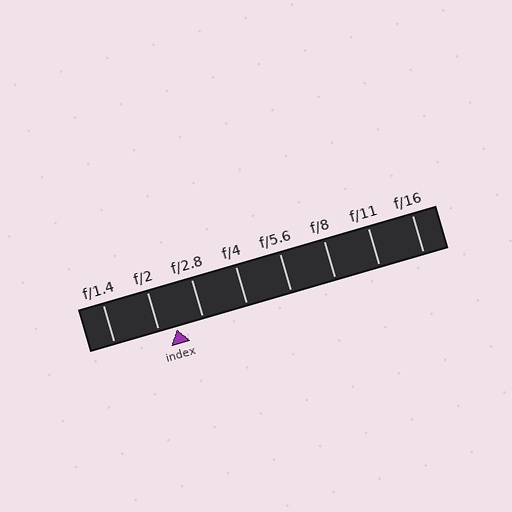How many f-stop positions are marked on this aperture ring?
There are 8 f-stop positions marked.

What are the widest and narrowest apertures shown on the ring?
The widest aperture shown is f/1.4 and the narrowest is f/16.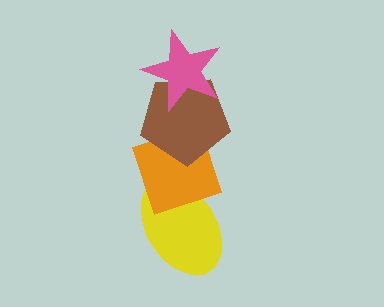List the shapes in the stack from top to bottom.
From top to bottom: the pink star, the brown pentagon, the orange diamond, the yellow ellipse.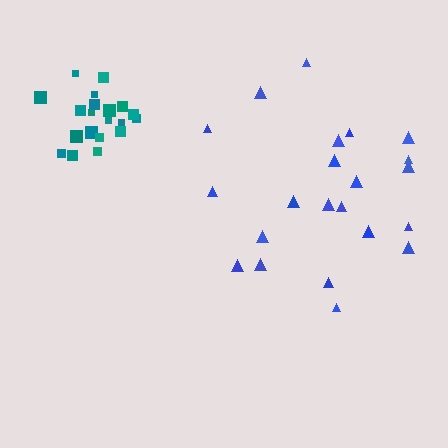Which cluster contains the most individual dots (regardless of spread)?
Blue (22).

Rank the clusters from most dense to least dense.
teal, blue.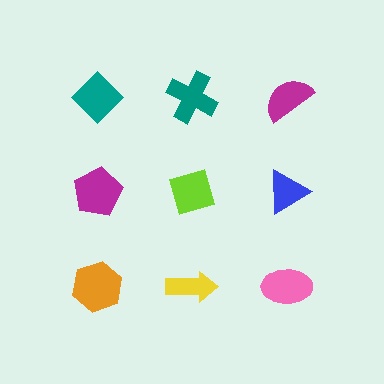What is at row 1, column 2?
A teal cross.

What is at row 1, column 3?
A magenta semicircle.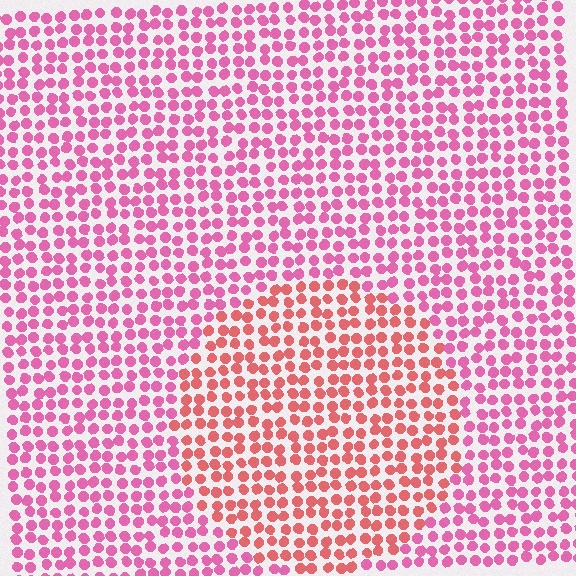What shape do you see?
I see a circle.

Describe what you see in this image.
The image is filled with small pink elements in a uniform arrangement. A circle-shaped region is visible where the elements are tinted to a slightly different hue, forming a subtle color boundary.